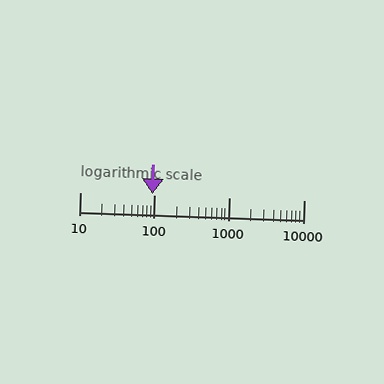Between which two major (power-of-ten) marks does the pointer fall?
The pointer is between 10 and 100.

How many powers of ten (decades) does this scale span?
The scale spans 3 decades, from 10 to 10000.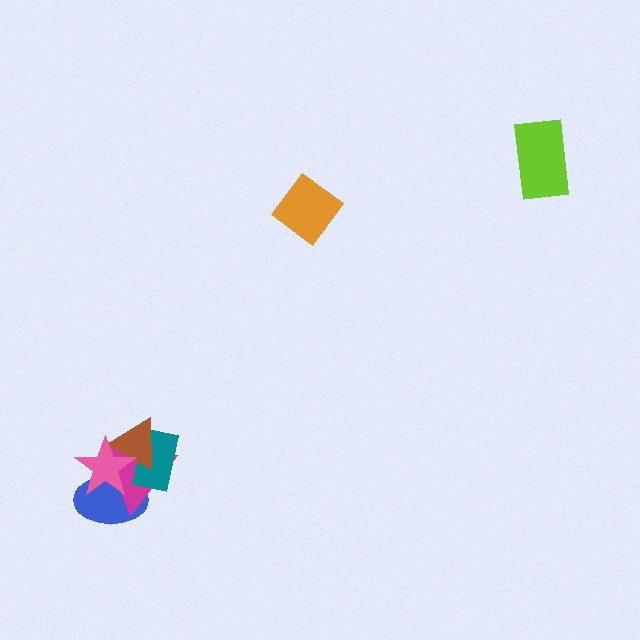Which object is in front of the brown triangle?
The pink star is in front of the brown triangle.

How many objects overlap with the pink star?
4 objects overlap with the pink star.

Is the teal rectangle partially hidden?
Yes, it is partially covered by another shape.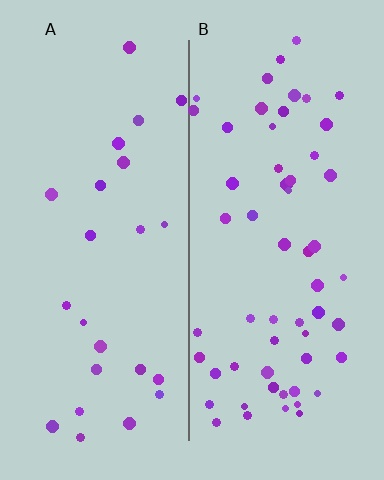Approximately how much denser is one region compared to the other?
Approximately 2.3× — region B over region A.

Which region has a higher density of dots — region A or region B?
B (the right).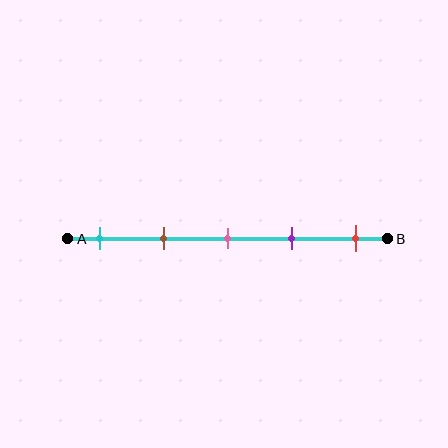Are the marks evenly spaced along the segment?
Yes, the marks are approximately evenly spaced.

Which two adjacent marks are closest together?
The pink and purple marks are the closest adjacent pair.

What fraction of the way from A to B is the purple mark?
The purple mark is approximately 70% (0.7) of the way from A to B.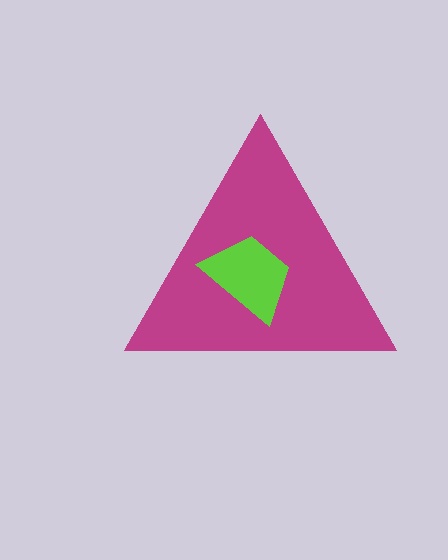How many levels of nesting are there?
2.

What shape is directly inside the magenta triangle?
The lime trapezoid.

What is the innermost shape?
The lime trapezoid.